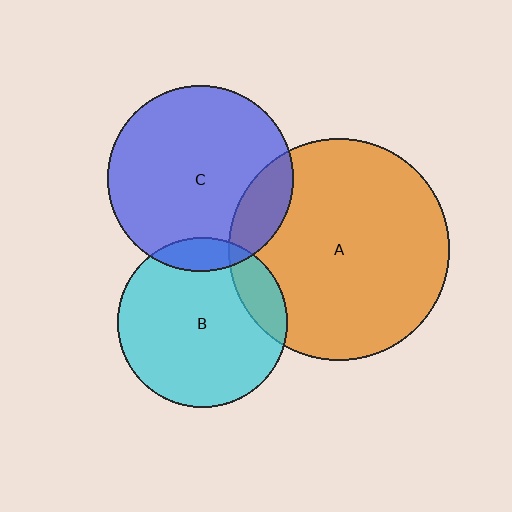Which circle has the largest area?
Circle A (orange).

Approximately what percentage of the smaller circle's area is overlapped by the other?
Approximately 10%.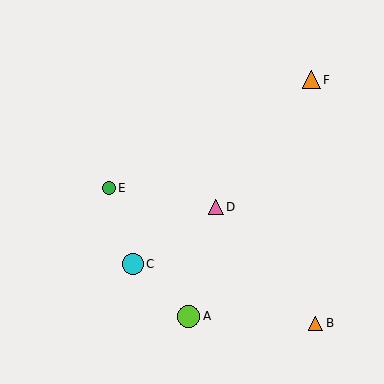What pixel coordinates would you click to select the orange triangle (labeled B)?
Click at (316, 323) to select the orange triangle B.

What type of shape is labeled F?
Shape F is an orange triangle.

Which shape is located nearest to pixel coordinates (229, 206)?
The pink triangle (labeled D) at (216, 207) is nearest to that location.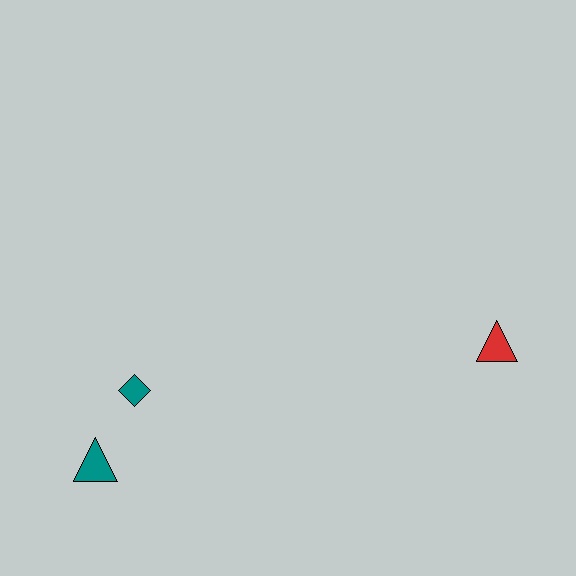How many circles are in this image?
There are no circles.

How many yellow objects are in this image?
There are no yellow objects.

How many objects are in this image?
There are 3 objects.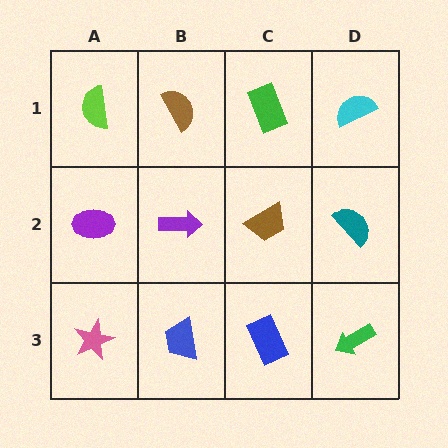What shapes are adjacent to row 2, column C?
A green rectangle (row 1, column C), a blue rectangle (row 3, column C), a purple arrow (row 2, column B), a teal semicircle (row 2, column D).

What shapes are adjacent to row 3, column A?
A purple ellipse (row 2, column A), a blue trapezoid (row 3, column B).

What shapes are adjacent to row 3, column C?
A brown trapezoid (row 2, column C), a blue trapezoid (row 3, column B), a green arrow (row 3, column D).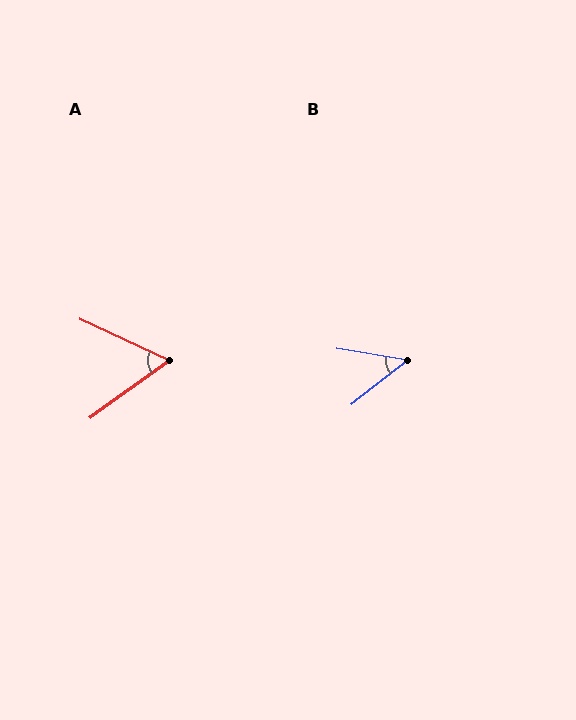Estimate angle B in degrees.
Approximately 48 degrees.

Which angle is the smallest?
B, at approximately 48 degrees.